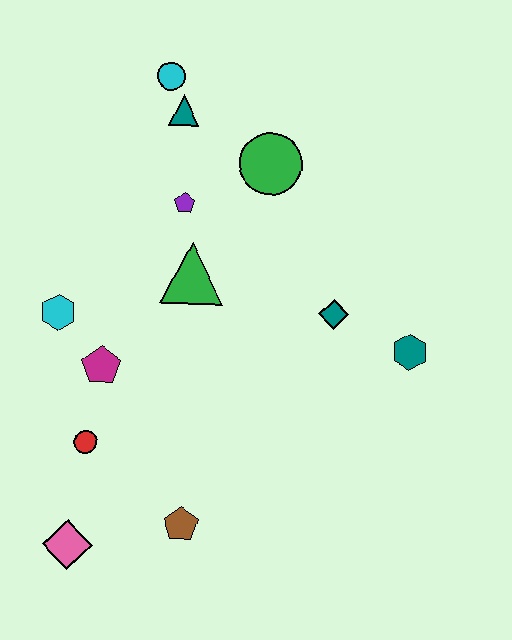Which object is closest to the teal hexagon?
The teal diamond is closest to the teal hexagon.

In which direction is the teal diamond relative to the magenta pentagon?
The teal diamond is to the right of the magenta pentagon.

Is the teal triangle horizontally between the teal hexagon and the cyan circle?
Yes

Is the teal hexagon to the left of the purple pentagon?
No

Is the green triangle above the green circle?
No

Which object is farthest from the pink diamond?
The cyan circle is farthest from the pink diamond.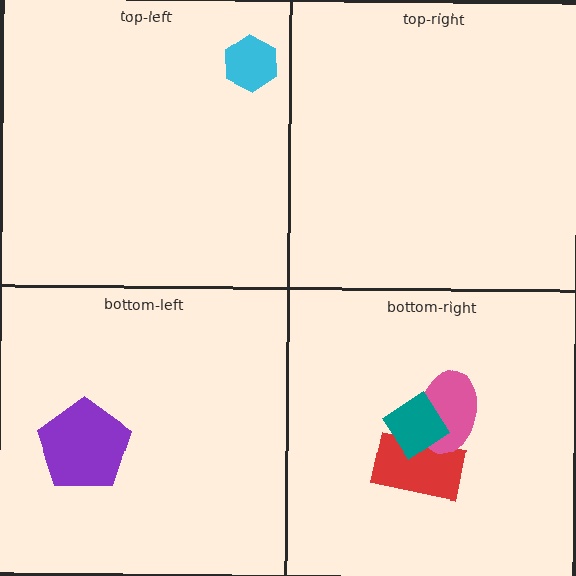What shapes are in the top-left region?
The cyan hexagon.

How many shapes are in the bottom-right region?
3.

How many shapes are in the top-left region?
1.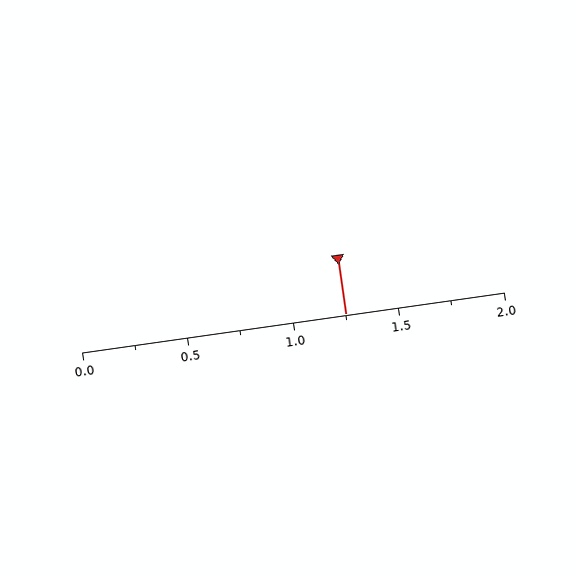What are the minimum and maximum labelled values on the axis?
The axis runs from 0.0 to 2.0.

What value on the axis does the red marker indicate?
The marker indicates approximately 1.25.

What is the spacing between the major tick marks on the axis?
The major ticks are spaced 0.5 apart.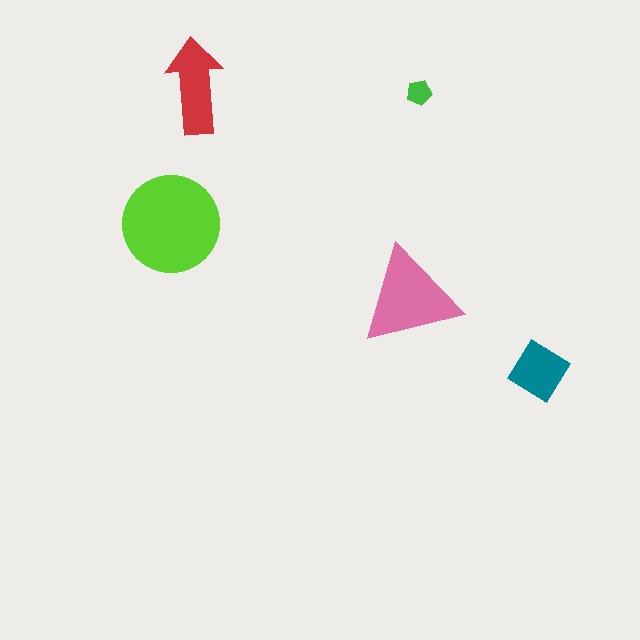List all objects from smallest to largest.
The green pentagon, the teal diamond, the red arrow, the pink triangle, the lime circle.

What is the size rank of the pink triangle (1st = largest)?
2nd.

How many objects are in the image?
There are 5 objects in the image.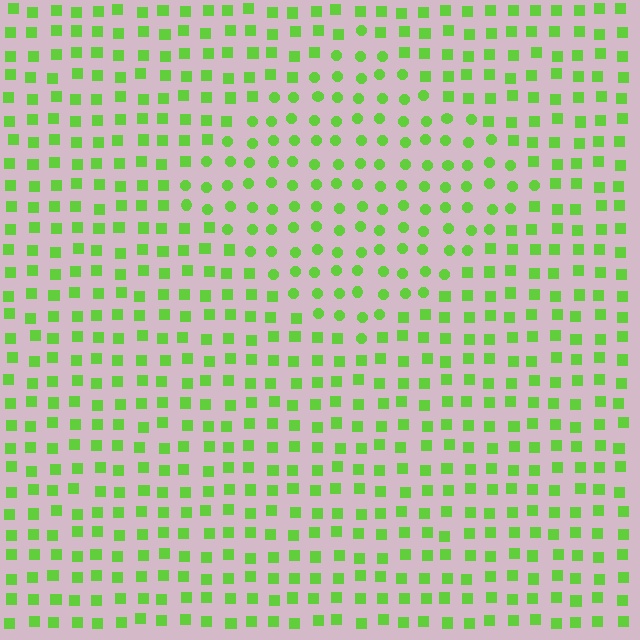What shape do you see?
I see a diamond.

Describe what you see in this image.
The image is filled with small lime elements arranged in a uniform grid. A diamond-shaped region contains circles, while the surrounding area contains squares. The boundary is defined purely by the change in element shape.